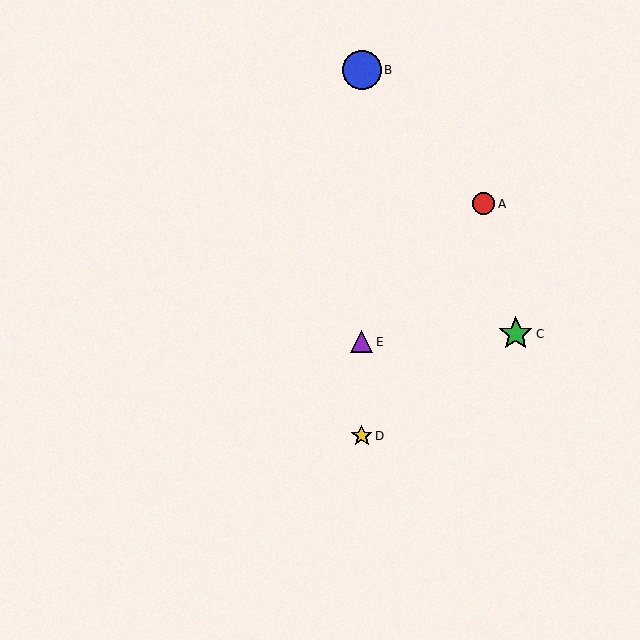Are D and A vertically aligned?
No, D is at x≈362 and A is at x≈484.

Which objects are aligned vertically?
Objects B, D, E are aligned vertically.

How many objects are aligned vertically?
3 objects (B, D, E) are aligned vertically.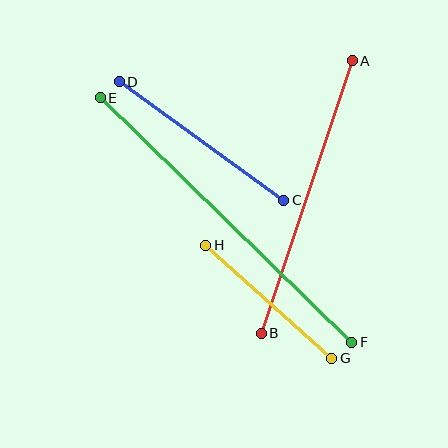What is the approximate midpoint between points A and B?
The midpoint is at approximately (307, 197) pixels.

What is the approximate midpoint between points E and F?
The midpoint is at approximately (226, 220) pixels.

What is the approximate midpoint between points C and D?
The midpoint is at approximately (201, 141) pixels.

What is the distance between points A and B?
The distance is approximately 287 pixels.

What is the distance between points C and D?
The distance is approximately 203 pixels.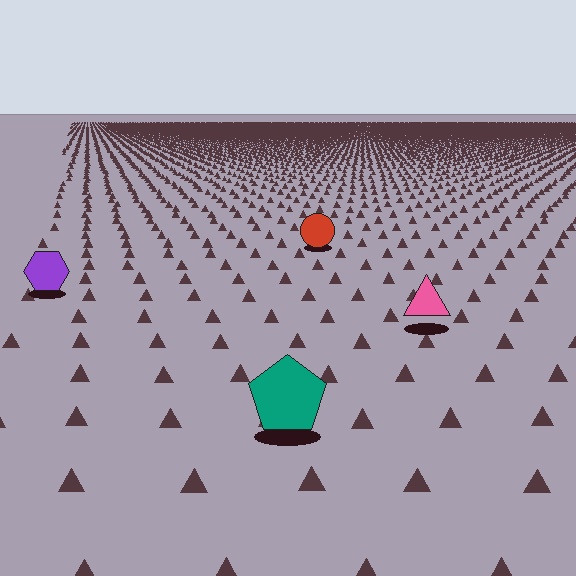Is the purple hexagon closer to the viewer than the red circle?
Yes. The purple hexagon is closer — you can tell from the texture gradient: the ground texture is coarser near it.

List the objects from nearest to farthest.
From nearest to farthest: the teal pentagon, the pink triangle, the purple hexagon, the red circle.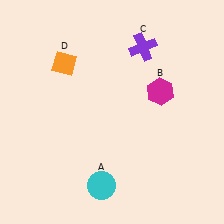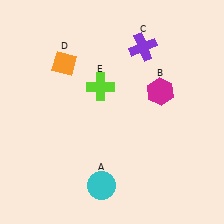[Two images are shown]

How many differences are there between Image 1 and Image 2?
There is 1 difference between the two images.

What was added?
A lime cross (E) was added in Image 2.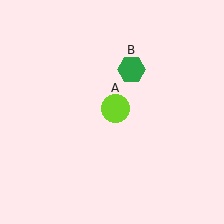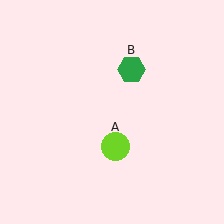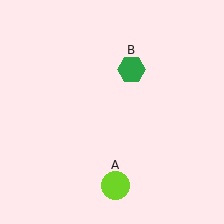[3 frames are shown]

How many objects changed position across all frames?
1 object changed position: lime circle (object A).